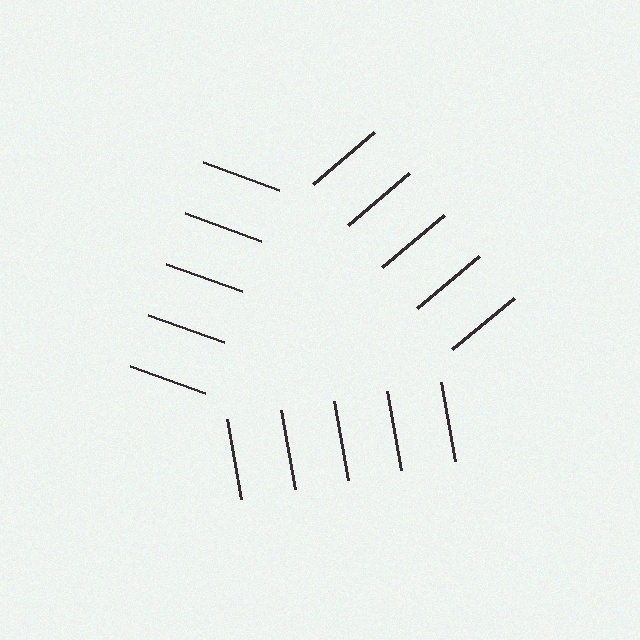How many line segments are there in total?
15 — 5 along each of the 3 edges.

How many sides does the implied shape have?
3 sides — the line-ends trace a triangle.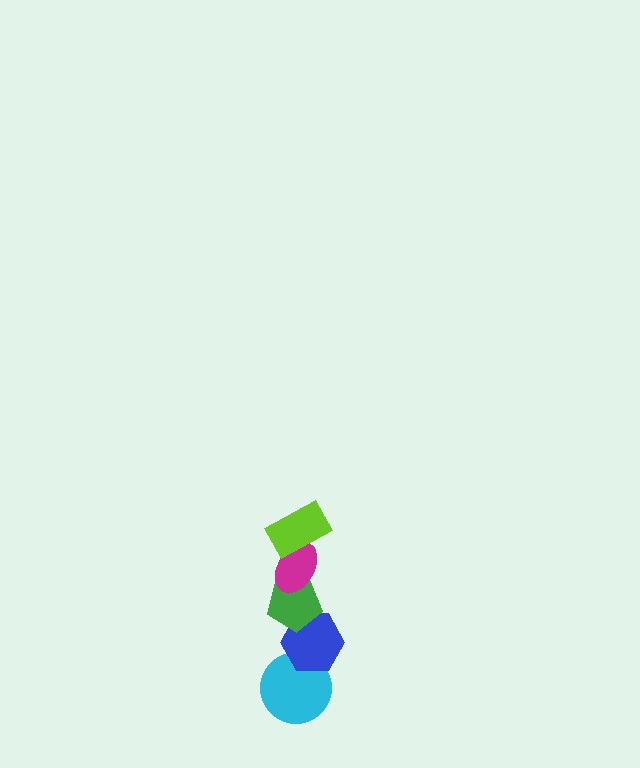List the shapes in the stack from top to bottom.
From top to bottom: the lime rectangle, the magenta ellipse, the green pentagon, the blue hexagon, the cyan circle.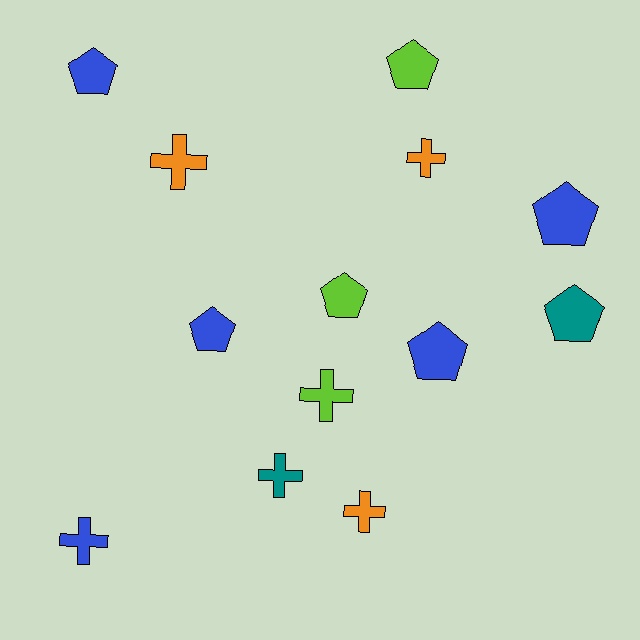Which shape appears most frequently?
Pentagon, with 7 objects.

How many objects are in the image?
There are 13 objects.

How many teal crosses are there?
There is 1 teal cross.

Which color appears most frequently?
Blue, with 5 objects.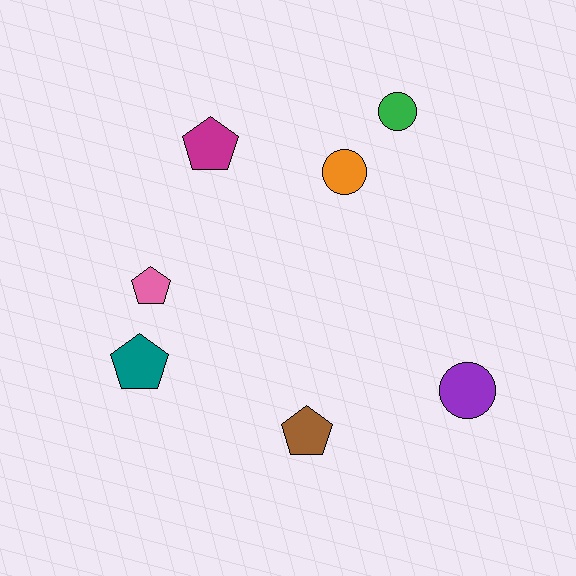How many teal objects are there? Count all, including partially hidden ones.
There is 1 teal object.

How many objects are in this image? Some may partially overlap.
There are 7 objects.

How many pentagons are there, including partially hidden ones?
There are 4 pentagons.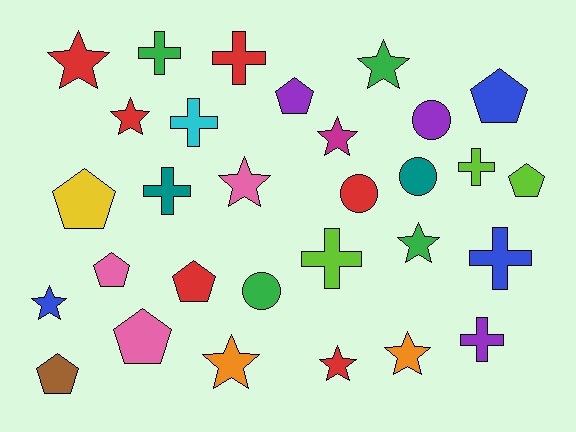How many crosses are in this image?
There are 8 crosses.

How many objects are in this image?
There are 30 objects.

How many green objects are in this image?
There are 4 green objects.